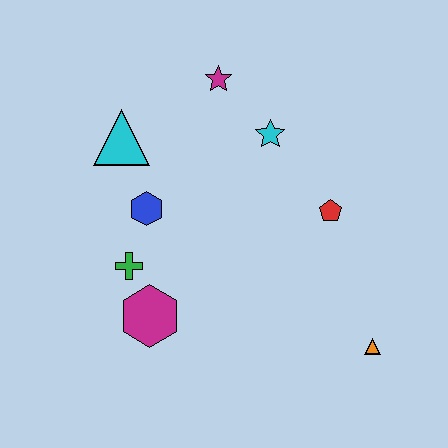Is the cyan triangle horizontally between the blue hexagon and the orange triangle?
No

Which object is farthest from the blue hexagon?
The orange triangle is farthest from the blue hexagon.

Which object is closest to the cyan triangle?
The blue hexagon is closest to the cyan triangle.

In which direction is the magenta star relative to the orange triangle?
The magenta star is above the orange triangle.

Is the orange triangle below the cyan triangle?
Yes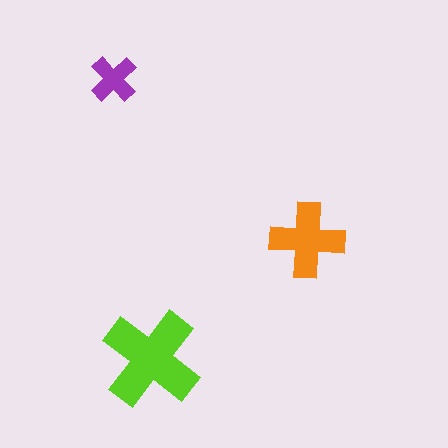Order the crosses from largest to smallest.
the lime one, the orange one, the purple one.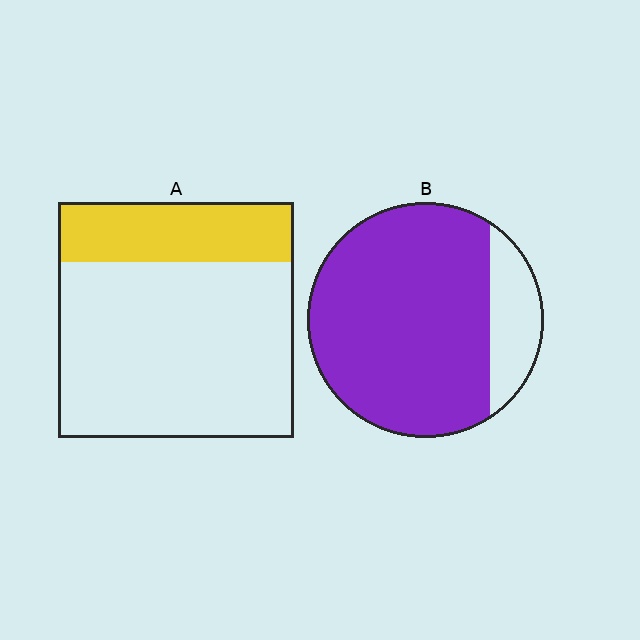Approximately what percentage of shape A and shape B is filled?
A is approximately 25% and B is approximately 85%.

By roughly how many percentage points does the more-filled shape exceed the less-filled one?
By roughly 55 percentage points (B over A).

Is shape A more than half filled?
No.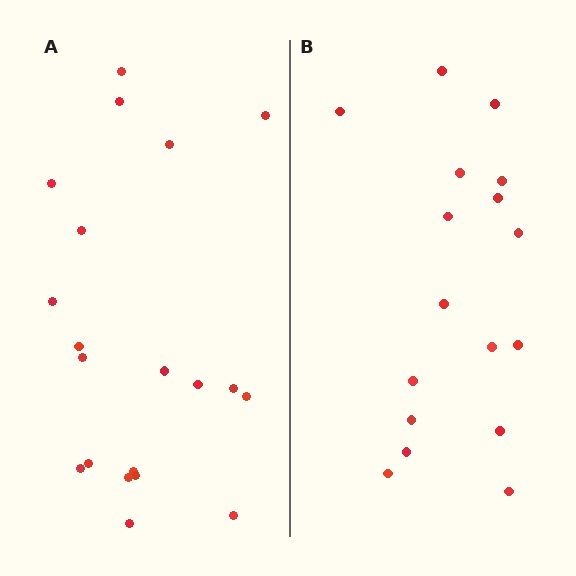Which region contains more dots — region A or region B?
Region A (the left region) has more dots.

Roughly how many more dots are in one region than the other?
Region A has just a few more — roughly 2 or 3 more dots than region B.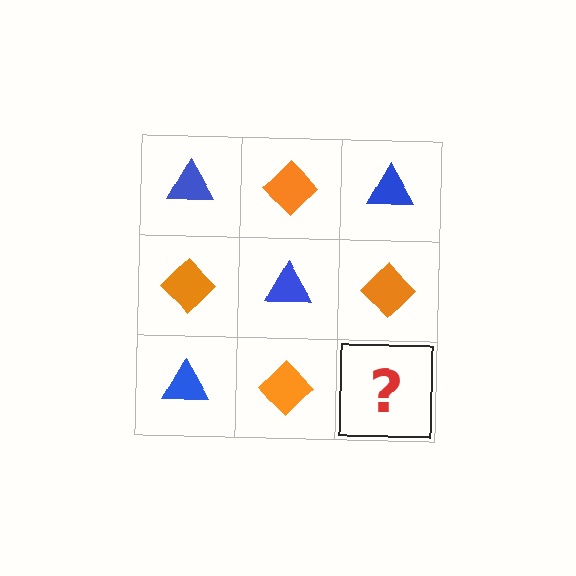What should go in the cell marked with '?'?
The missing cell should contain a blue triangle.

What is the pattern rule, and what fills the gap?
The rule is that it alternates blue triangle and orange diamond in a checkerboard pattern. The gap should be filled with a blue triangle.